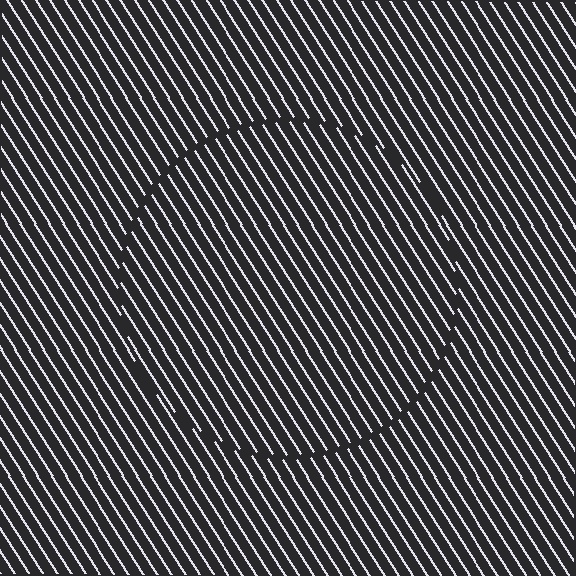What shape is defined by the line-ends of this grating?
An illusory circle. The interior of the shape contains the same grating, shifted by half a period — the contour is defined by the phase discontinuity where line-ends from the inner and outer gratings abut.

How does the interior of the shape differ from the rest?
The interior of the shape contains the same grating, shifted by half a period — the contour is defined by the phase discontinuity where line-ends from the inner and outer gratings abut.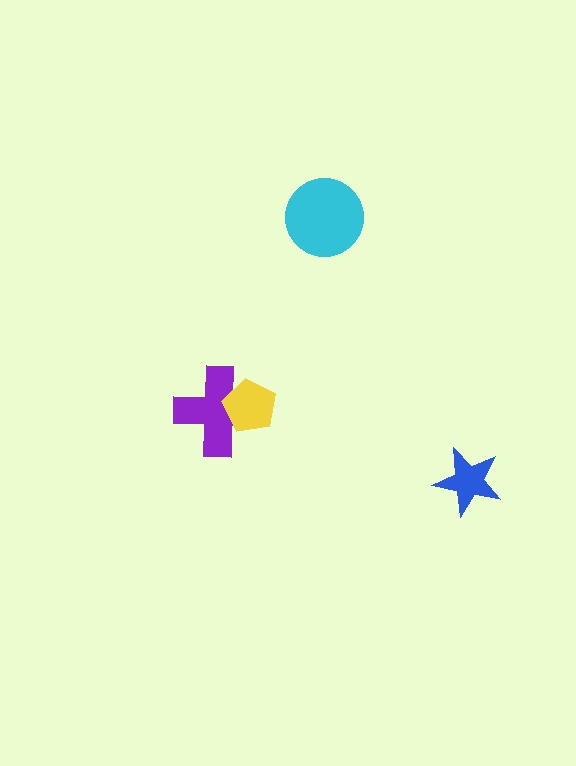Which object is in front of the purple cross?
The yellow pentagon is in front of the purple cross.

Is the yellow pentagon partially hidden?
No, no other shape covers it.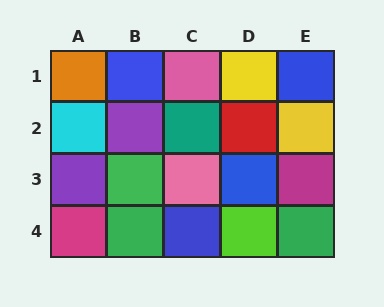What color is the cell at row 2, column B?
Purple.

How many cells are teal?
1 cell is teal.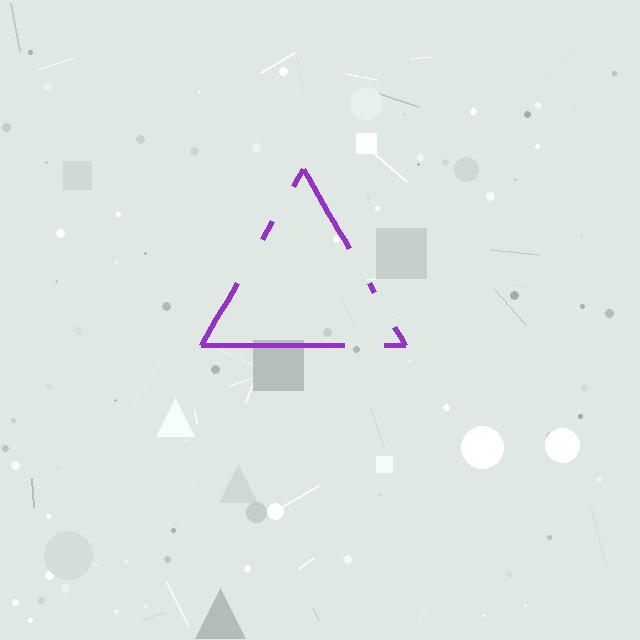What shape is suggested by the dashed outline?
The dashed outline suggests a triangle.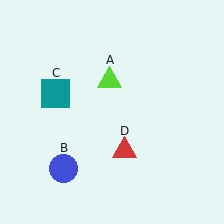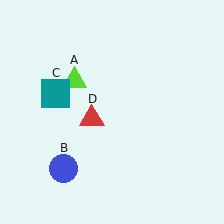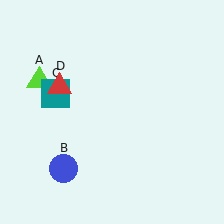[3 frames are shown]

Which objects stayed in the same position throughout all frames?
Blue circle (object B) and teal square (object C) remained stationary.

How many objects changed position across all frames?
2 objects changed position: lime triangle (object A), red triangle (object D).